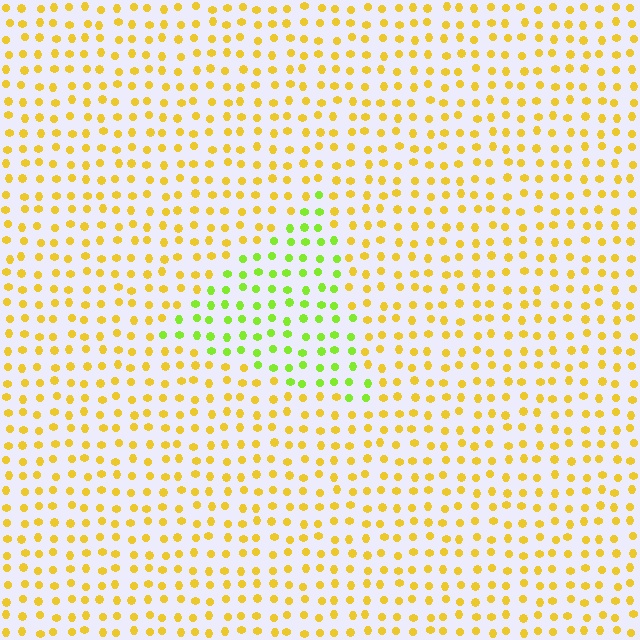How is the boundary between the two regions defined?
The boundary is defined purely by a slight shift in hue (about 45 degrees). Spacing, size, and orientation are identical on both sides.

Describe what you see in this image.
The image is filled with small yellow elements in a uniform arrangement. A triangle-shaped region is visible where the elements are tinted to a slightly different hue, forming a subtle color boundary.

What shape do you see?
I see a triangle.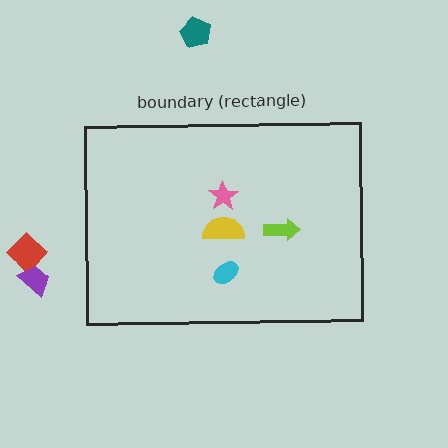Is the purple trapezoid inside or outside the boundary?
Outside.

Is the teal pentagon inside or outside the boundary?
Outside.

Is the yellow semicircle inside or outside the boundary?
Inside.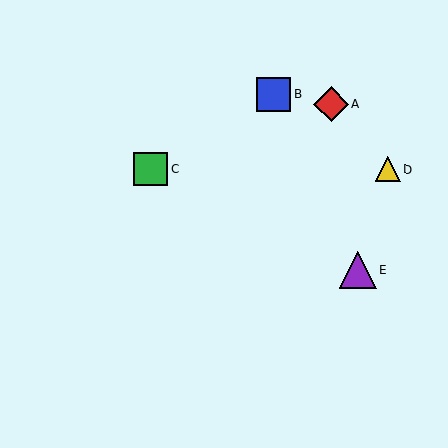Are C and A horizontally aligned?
No, C is at y≈169 and A is at y≈104.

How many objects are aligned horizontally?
2 objects (C, D) are aligned horizontally.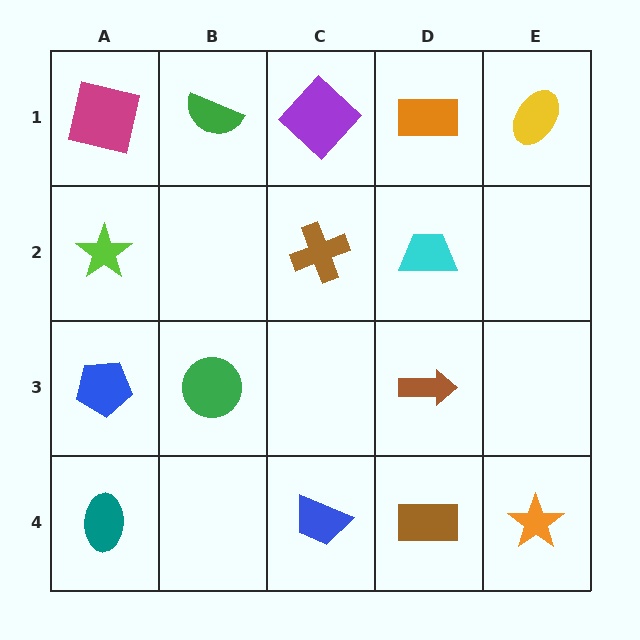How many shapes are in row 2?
3 shapes.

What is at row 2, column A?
A lime star.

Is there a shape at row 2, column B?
No, that cell is empty.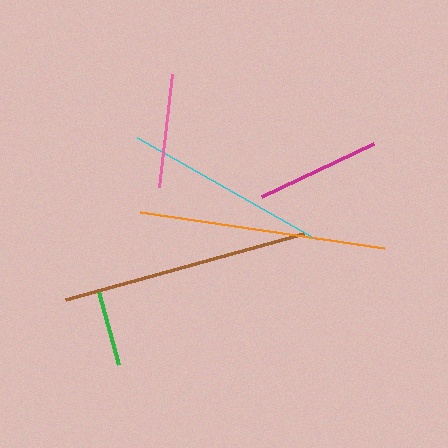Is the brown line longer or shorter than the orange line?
The brown line is longer than the orange line.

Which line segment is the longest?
The brown line is the longest at approximately 247 pixels.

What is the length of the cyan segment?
The cyan segment is approximately 205 pixels long.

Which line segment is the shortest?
The green line is the shortest at approximately 76 pixels.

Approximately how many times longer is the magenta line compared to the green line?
The magenta line is approximately 1.6 times the length of the green line.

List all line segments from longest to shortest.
From longest to shortest: brown, orange, cyan, magenta, pink, green.